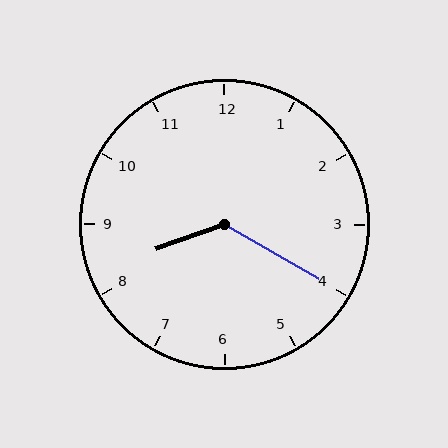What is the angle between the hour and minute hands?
Approximately 130 degrees.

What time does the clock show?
8:20.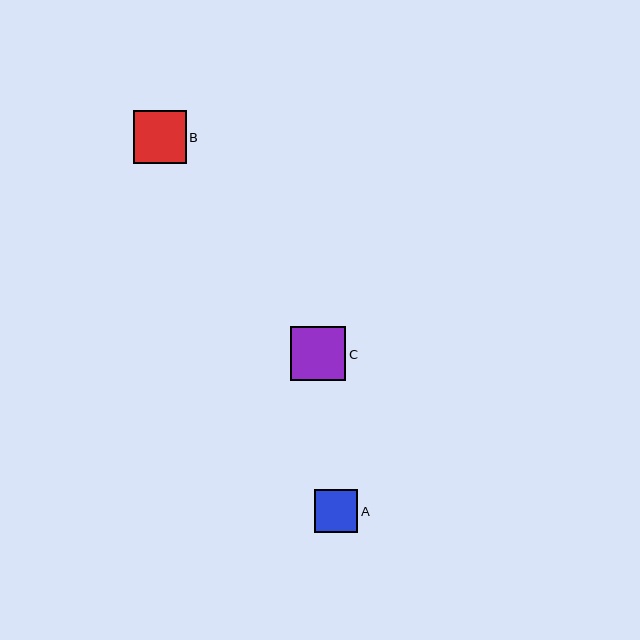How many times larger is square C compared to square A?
Square C is approximately 1.3 times the size of square A.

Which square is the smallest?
Square A is the smallest with a size of approximately 43 pixels.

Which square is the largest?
Square C is the largest with a size of approximately 55 pixels.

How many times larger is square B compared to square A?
Square B is approximately 1.2 times the size of square A.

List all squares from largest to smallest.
From largest to smallest: C, B, A.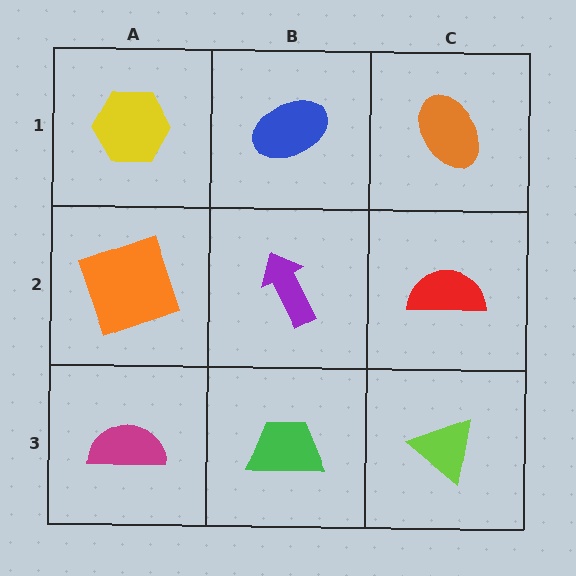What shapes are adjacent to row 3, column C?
A red semicircle (row 2, column C), a green trapezoid (row 3, column B).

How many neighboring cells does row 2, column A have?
3.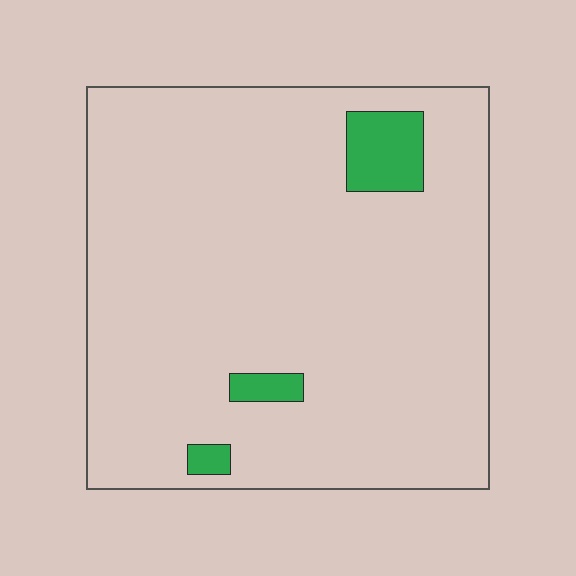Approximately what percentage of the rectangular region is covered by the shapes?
Approximately 5%.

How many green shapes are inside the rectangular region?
3.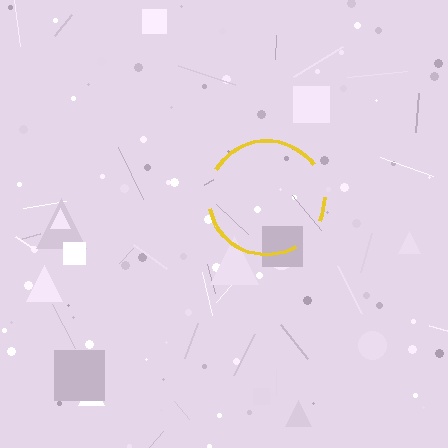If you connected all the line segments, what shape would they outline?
They would outline a circle.